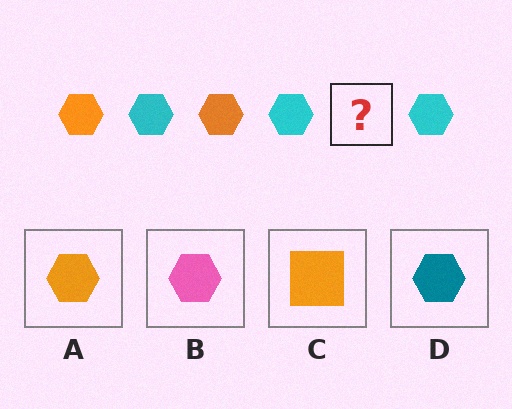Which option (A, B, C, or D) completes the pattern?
A.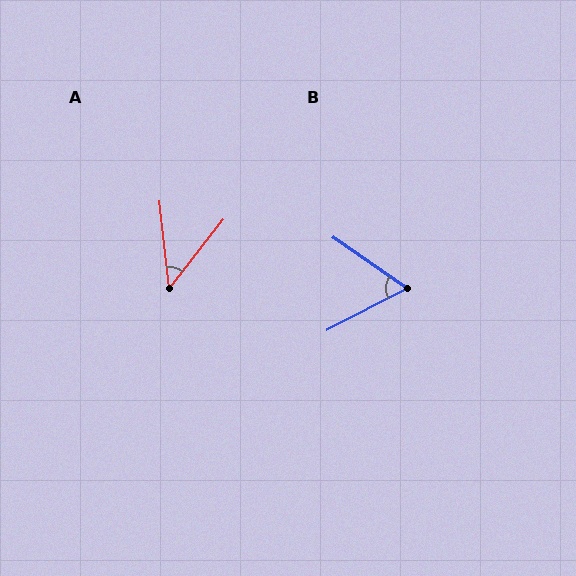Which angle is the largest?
B, at approximately 62 degrees.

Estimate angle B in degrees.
Approximately 62 degrees.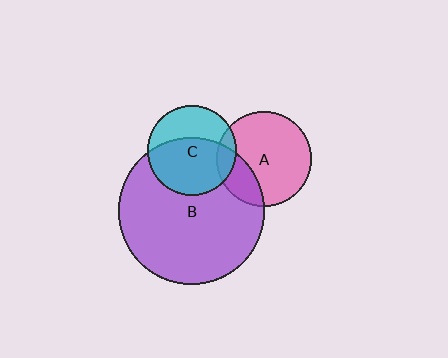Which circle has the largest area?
Circle B (purple).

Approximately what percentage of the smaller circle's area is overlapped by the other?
Approximately 25%.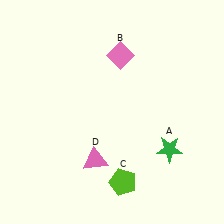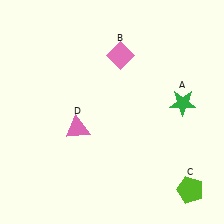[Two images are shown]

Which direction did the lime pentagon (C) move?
The lime pentagon (C) moved right.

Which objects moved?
The objects that moved are: the green star (A), the lime pentagon (C), the pink triangle (D).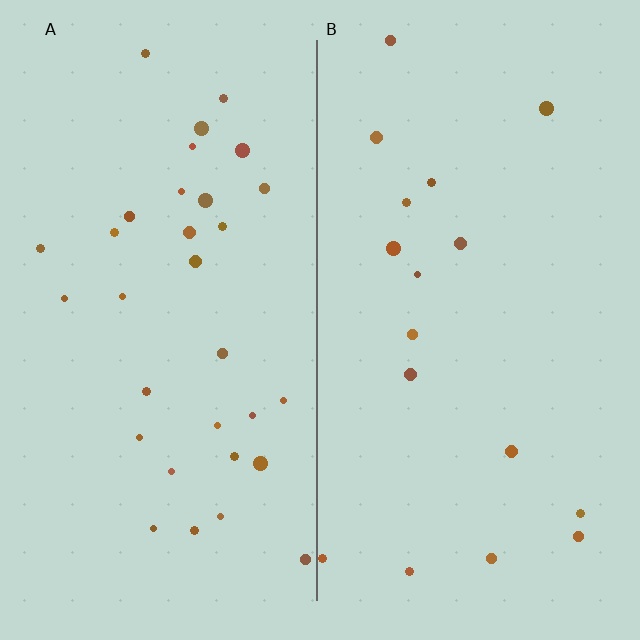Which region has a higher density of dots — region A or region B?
A (the left).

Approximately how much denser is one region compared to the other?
Approximately 1.9× — region A over region B.